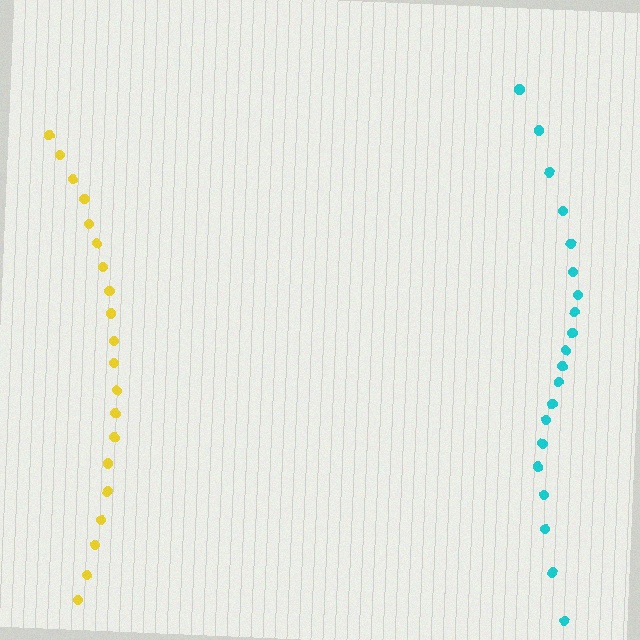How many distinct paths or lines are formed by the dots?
There are 2 distinct paths.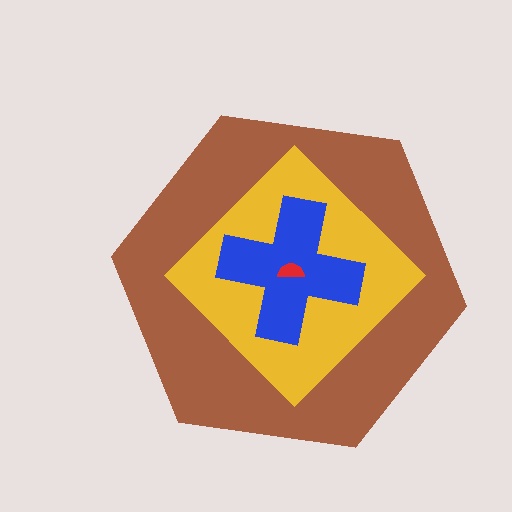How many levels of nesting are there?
4.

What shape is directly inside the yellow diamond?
The blue cross.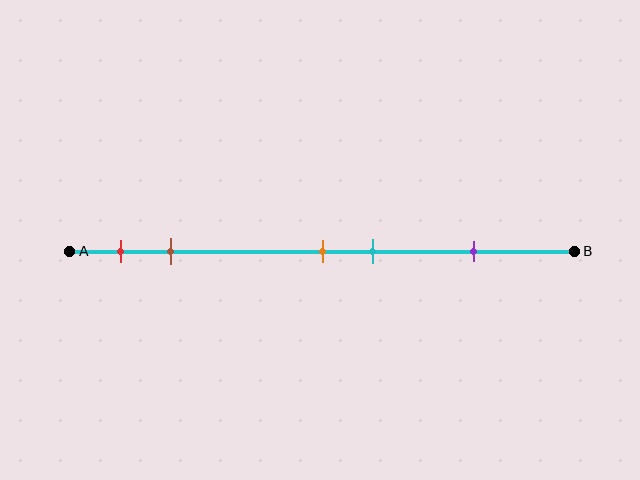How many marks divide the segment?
There are 5 marks dividing the segment.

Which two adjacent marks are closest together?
The orange and cyan marks are the closest adjacent pair.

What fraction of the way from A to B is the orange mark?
The orange mark is approximately 50% (0.5) of the way from A to B.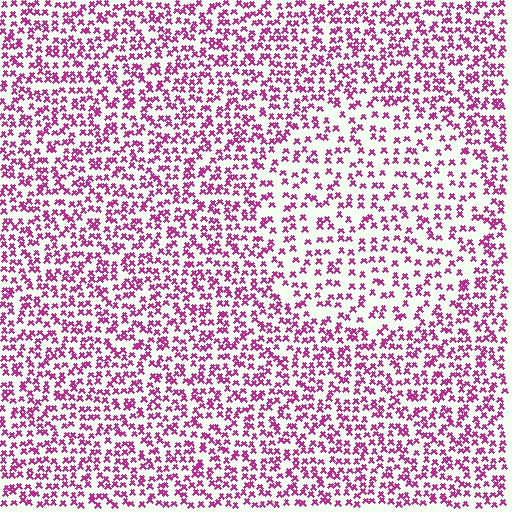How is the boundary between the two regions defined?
The boundary is defined by a change in element density (approximately 1.7x ratio). All elements are the same color, size, and shape.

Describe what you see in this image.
The image contains small magenta elements arranged at two different densities. A circle-shaped region is visible where the elements are less densely packed than the surrounding area.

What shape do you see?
I see a circle.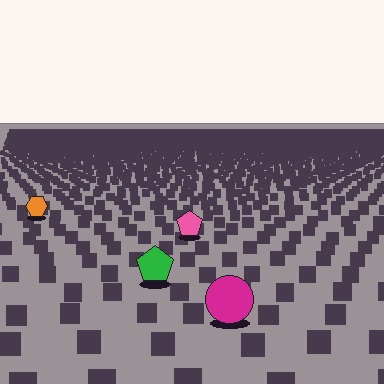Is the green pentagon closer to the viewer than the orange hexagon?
Yes. The green pentagon is closer — you can tell from the texture gradient: the ground texture is coarser near it.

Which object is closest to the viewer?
The magenta circle is closest. The texture marks near it are larger and more spread out.